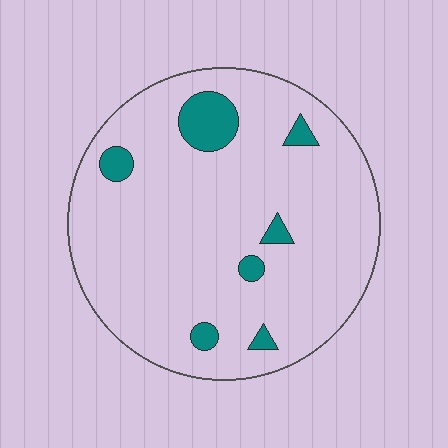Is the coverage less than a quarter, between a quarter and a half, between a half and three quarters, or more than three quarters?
Less than a quarter.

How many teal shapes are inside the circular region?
7.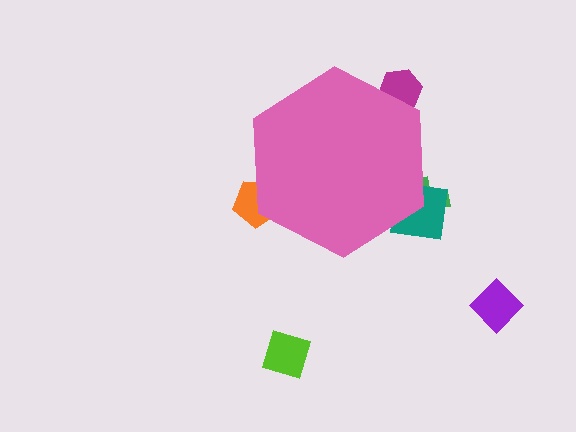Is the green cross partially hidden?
Yes, the green cross is partially hidden behind the pink hexagon.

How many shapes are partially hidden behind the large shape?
4 shapes are partially hidden.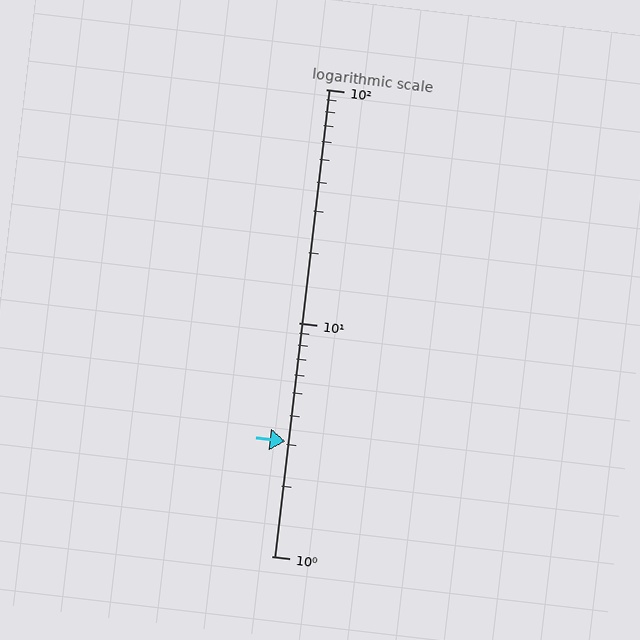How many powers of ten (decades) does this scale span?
The scale spans 2 decades, from 1 to 100.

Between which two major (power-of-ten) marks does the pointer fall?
The pointer is between 1 and 10.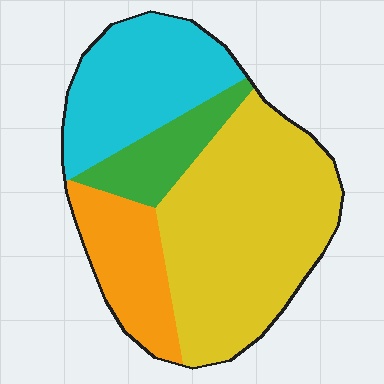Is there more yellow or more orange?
Yellow.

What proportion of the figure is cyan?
Cyan takes up about one quarter (1/4) of the figure.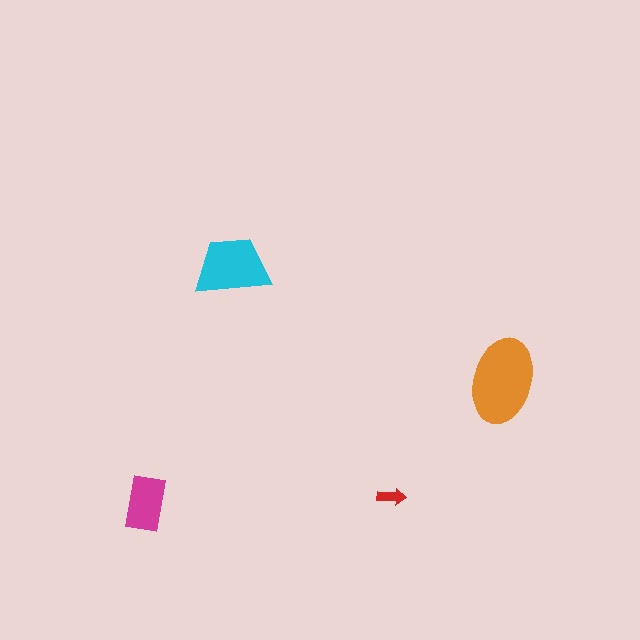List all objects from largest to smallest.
The orange ellipse, the cyan trapezoid, the magenta rectangle, the red arrow.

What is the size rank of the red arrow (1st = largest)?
4th.